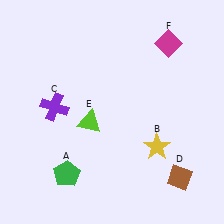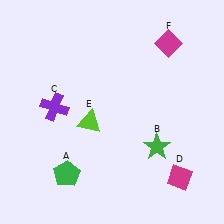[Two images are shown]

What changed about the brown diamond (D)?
In Image 1, D is brown. In Image 2, it changed to magenta.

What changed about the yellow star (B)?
In Image 1, B is yellow. In Image 2, it changed to green.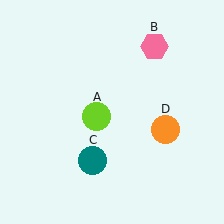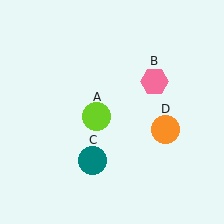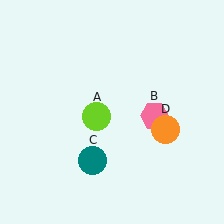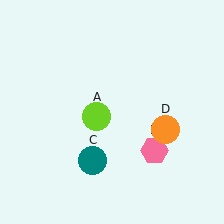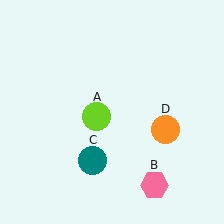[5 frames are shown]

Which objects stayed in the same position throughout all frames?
Lime circle (object A) and teal circle (object C) and orange circle (object D) remained stationary.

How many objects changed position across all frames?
1 object changed position: pink hexagon (object B).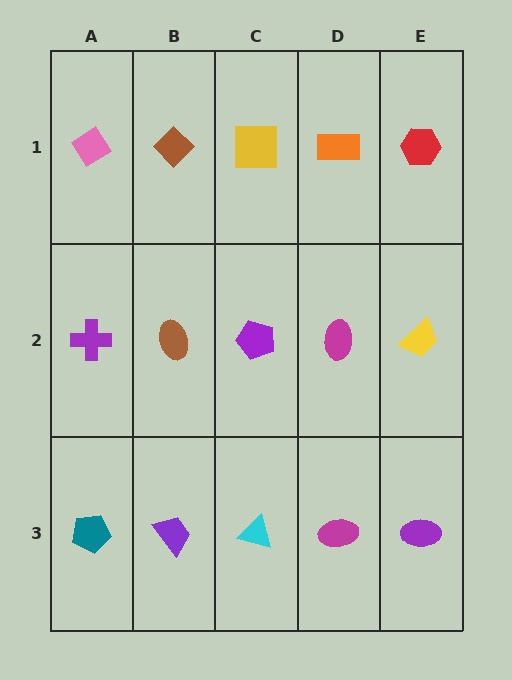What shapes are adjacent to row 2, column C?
A yellow square (row 1, column C), a cyan triangle (row 3, column C), a brown ellipse (row 2, column B), a magenta ellipse (row 2, column D).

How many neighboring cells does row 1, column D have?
3.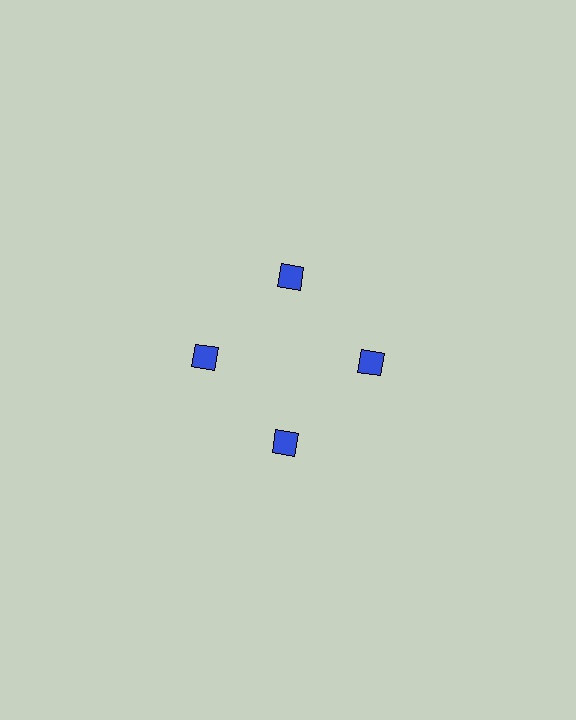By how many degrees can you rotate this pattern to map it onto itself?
The pattern maps onto itself every 90 degrees of rotation.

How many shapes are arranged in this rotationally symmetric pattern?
There are 4 shapes, arranged in 4 groups of 1.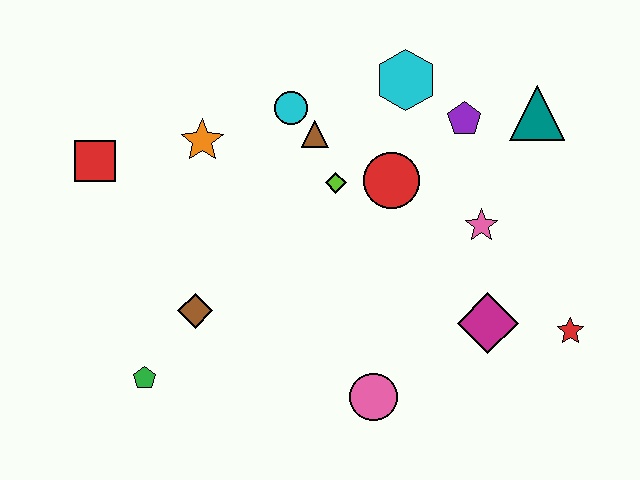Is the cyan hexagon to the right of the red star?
No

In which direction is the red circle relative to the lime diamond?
The red circle is to the right of the lime diamond.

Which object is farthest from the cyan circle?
The red star is farthest from the cyan circle.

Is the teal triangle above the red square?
Yes